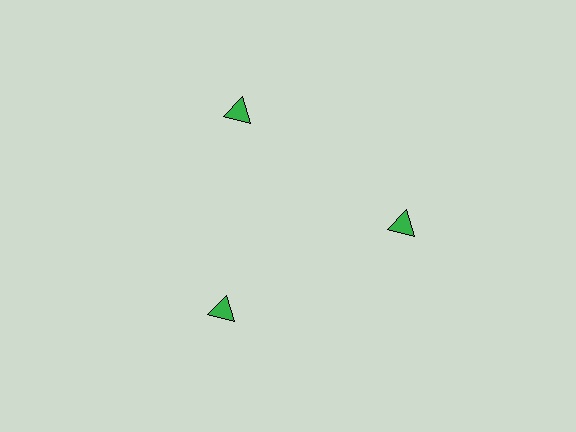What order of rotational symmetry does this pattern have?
This pattern has 3-fold rotational symmetry.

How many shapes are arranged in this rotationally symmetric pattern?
There are 3 shapes, arranged in 3 groups of 1.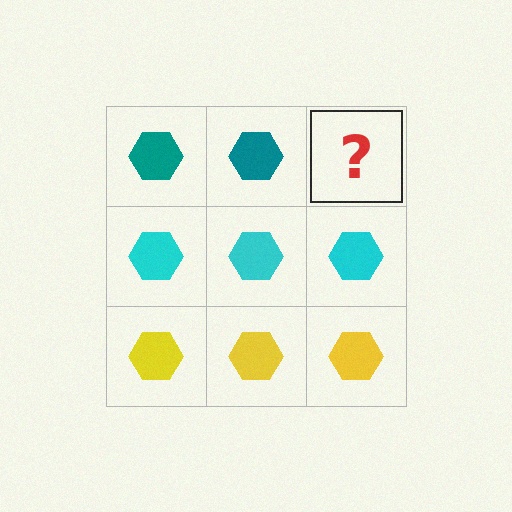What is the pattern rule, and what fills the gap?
The rule is that each row has a consistent color. The gap should be filled with a teal hexagon.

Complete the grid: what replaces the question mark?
The question mark should be replaced with a teal hexagon.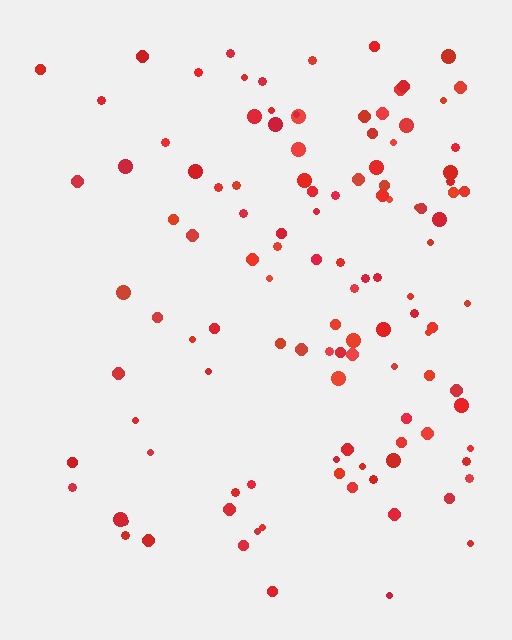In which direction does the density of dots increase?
From left to right, with the right side densest.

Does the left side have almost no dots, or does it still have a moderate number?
Still a moderate number, just noticeably fewer than the right.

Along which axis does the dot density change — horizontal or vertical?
Horizontal.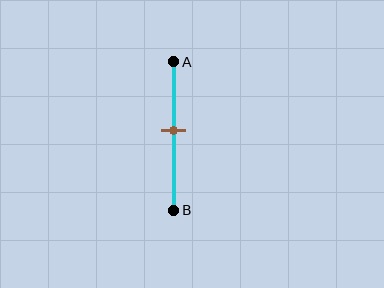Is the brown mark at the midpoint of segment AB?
No, the mark is at about 45% from A, not at the 50% midpoint.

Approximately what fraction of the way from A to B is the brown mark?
The brown mark is approximately 45% of the way from A to B.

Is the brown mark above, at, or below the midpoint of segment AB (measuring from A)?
The brown mark is above the midpoint of segment AB.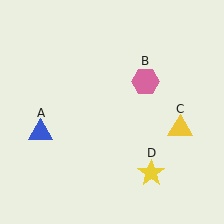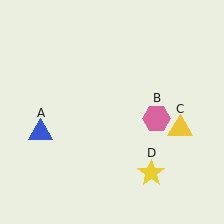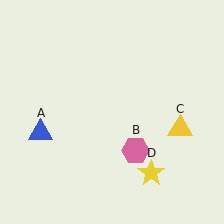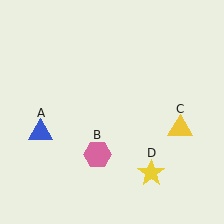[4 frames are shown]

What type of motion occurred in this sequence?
The pink hexagon (object B) rotated clockwise around the center of the scene.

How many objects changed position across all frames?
1 object changed position: pink hexagon (object B).